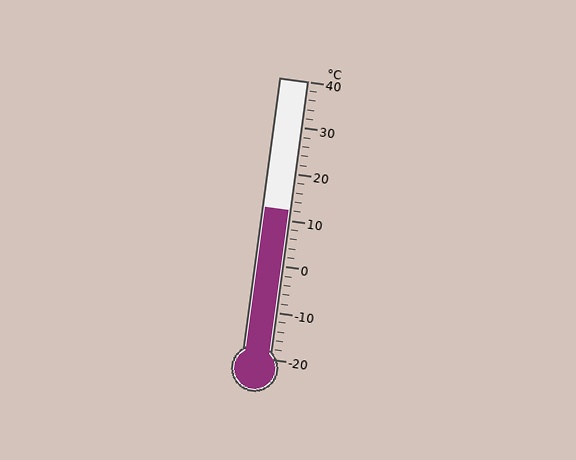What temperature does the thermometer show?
The thermometer shows approximately 12°C.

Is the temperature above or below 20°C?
The temperature is below 20°C.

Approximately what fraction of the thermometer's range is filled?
The thermometer is filled to approximately 55% of its range.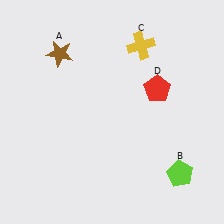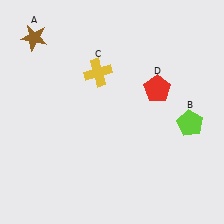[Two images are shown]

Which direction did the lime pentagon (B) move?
The lime pentagon (B) moved up.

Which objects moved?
The objects that moved are: the brown star (A), the lime pentagon (B), the yellow cross (C).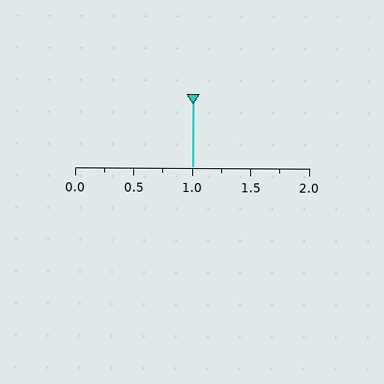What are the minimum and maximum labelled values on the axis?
The axis runs from 0.0 to 2.0.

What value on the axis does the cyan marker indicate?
The marker indicates approximately 1.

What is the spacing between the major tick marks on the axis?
The major ticks are spaced 0.5 apart.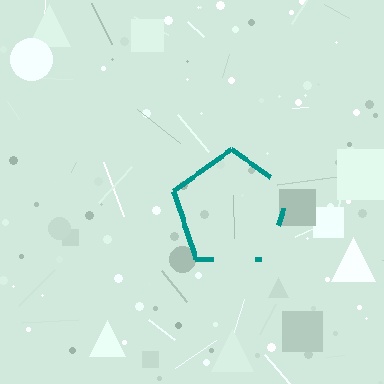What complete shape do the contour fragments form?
The contour fragments form a pentagon.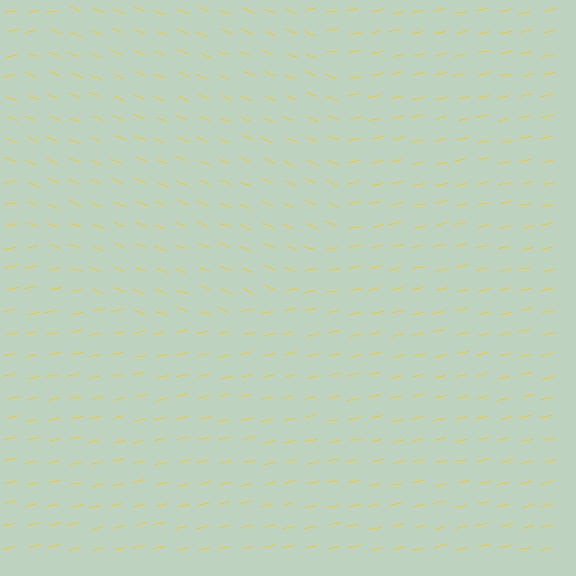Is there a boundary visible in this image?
Yes, there is a texture boundary formed by a change in line orientation.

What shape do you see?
I see a circle.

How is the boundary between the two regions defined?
The boundary is defined purely by a change in line orientation (approximately 33 degrees difference). All lines are the same color and thickness.